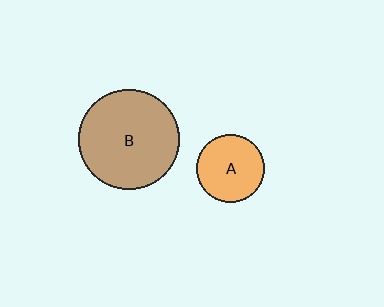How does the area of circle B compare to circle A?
Approximately 2.2 times.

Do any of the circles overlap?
No, none of the circles overlap.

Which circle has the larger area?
Circle B (brown).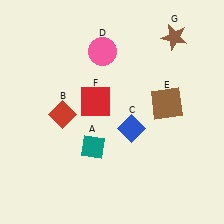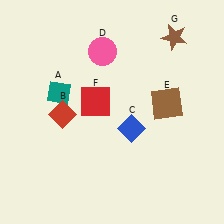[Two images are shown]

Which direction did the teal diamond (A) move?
The teal diamond (A) moved up.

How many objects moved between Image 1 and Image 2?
1 object moved between the two images.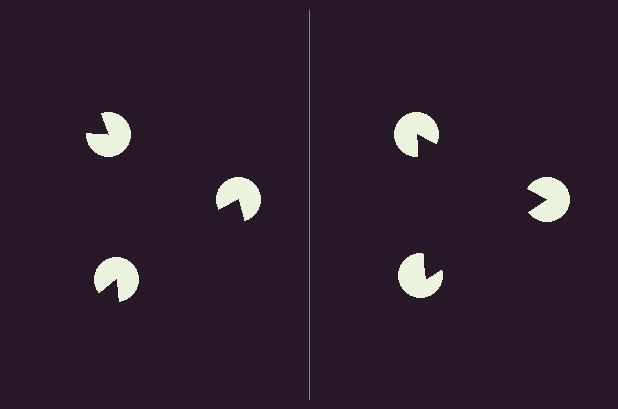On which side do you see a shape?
An illusory triangle appears on the right side. On the left side the wedge cuts are rotated, so no coherent shape forms.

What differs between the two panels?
The pac-man discs are positioned identically on both sides; only the wedge orientations differ. On the right they align to a triangle; on the left they are misaligned.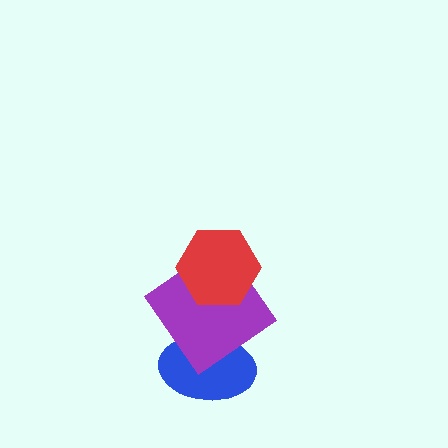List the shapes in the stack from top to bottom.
From top to bottom: the red hexagon, the purple diamond, the blue ellipse.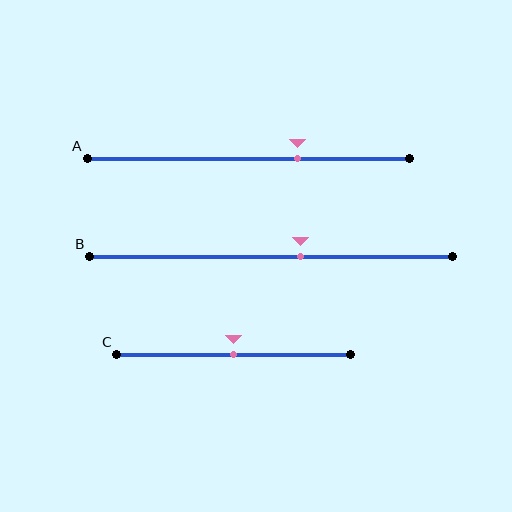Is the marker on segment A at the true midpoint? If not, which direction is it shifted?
No, the marker on segment A is shifted to the right by about 15% of the segment length.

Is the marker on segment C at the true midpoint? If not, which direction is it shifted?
Yes, the marker on segment C is at the true midpoint.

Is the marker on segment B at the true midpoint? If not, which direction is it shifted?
No, the marker on segment B is shifted to the right by about 8% of the segment length.